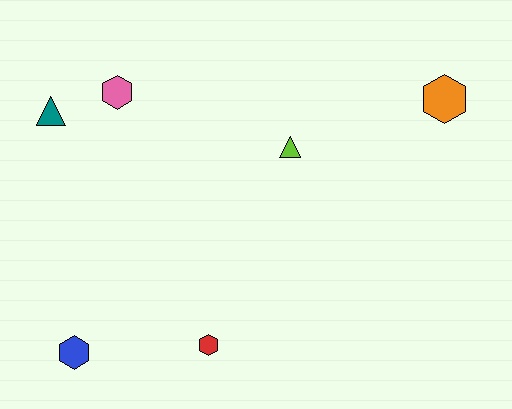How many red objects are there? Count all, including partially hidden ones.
There is 1 red object.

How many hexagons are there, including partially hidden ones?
There are 4 hexagons.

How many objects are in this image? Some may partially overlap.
There are 6 objects.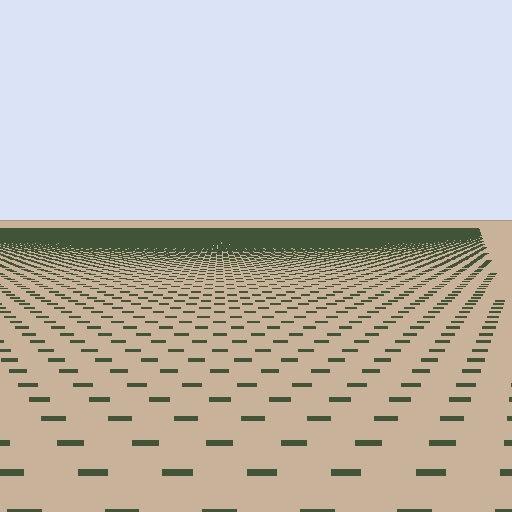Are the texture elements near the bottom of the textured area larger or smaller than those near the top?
Larger. Near the bottom, elements are closer to the viewer and appear at a bigger on-screen size.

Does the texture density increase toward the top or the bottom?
Density increases toward the top.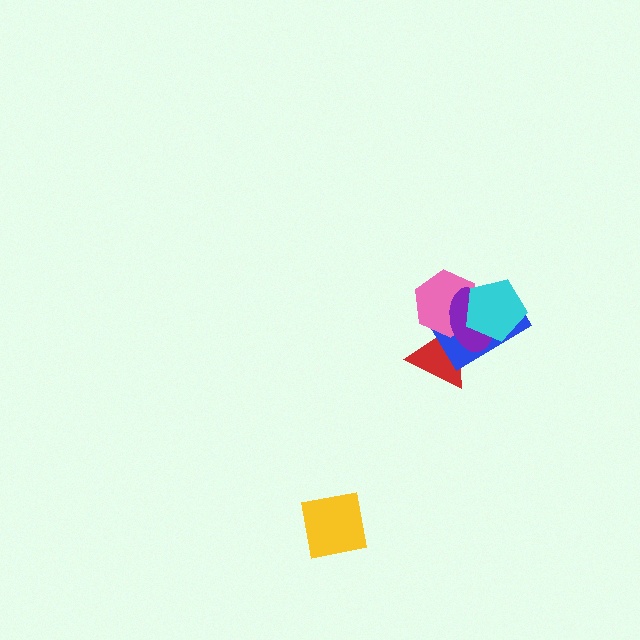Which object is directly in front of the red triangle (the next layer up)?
The blue rectangle is directly in front of the red triangle.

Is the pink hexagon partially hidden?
Yes, it is partially covered by another shape.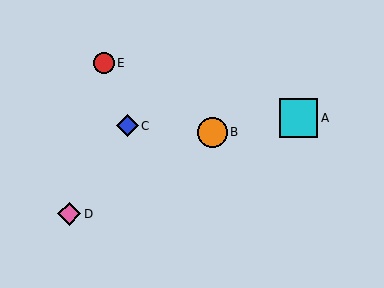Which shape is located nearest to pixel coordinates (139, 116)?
The blue diamond (labeled C) at (127, 126) is nearest to that location.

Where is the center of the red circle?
The center of the red circle is at (104, 63).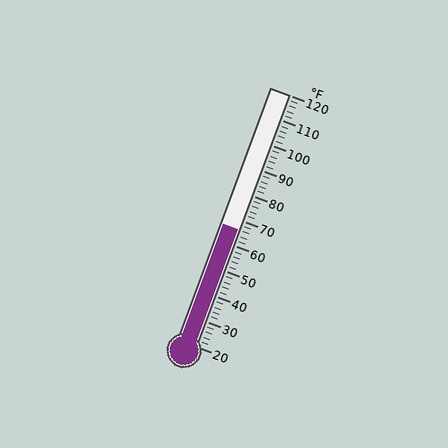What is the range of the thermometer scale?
The thermometer scale ranges from 20°F to 120°F.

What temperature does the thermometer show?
The thermometer shows approximately 66°F.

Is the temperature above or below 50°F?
The temperature is above 50°F.